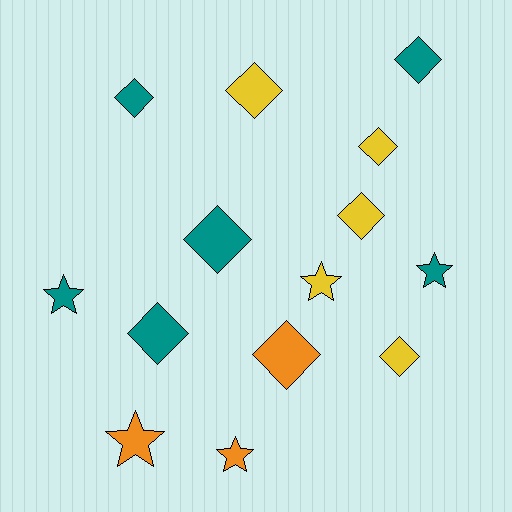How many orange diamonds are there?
There is 1 orange diamond.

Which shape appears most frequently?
Diamond, with 9 objects.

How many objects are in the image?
There are 14 objects.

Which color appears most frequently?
Teal, with 6 objects.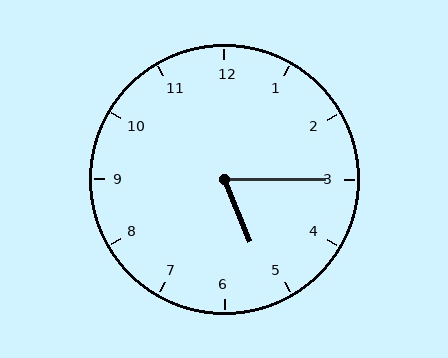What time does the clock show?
5:15.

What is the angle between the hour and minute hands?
Approximately 68 degrees.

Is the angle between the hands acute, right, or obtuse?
It is acute.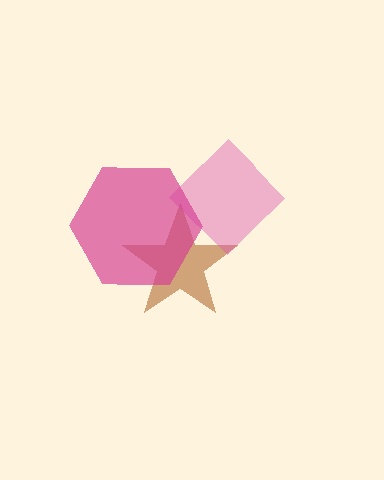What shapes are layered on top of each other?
The layered shapes are: a brown star, a pink diamond, a magenta hexagon.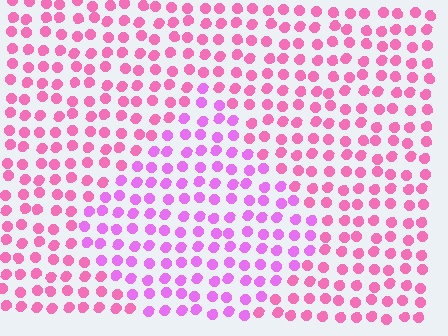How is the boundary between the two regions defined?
The boundary is defined purely by a slight shift in hue (about 33 degrees). Spacing, size, and orientation are identical on both sides.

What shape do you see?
I see a diamond.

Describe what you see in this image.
The image is filled with small pink elements in a uniform arrangement. A diamond-shaped region is visible where the elements are tinted to a slightly different hue, forming a subtle color boundary.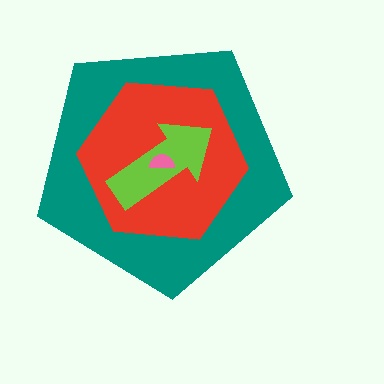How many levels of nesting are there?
4.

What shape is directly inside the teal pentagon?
The red hexagon.